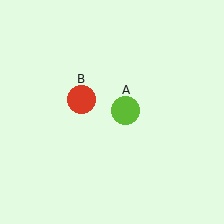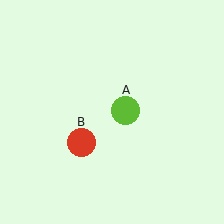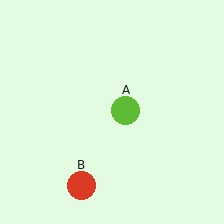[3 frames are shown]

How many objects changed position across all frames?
1 object changed position: red circle (object B).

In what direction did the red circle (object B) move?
The red circle (object B) moved down.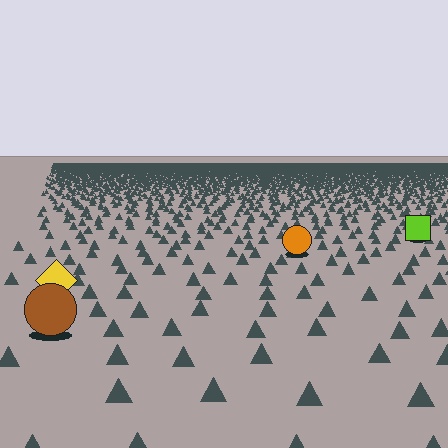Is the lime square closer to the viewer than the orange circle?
No. The orange circle is closer — you can tell from the texture gradient: the ground texture is coarser near it.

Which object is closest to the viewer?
The brown circle is closest. The texture marks near it are larger and more spread out.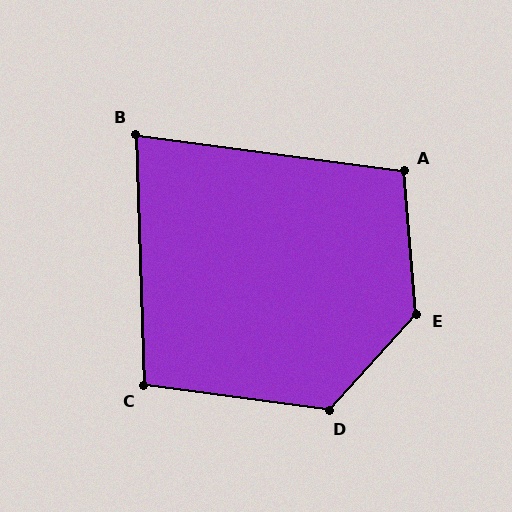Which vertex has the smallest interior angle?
B, at approximately 81 degrees.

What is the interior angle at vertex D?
Approximately 124 degrees (obtuse).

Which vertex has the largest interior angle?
E, at approximately 133 degrees.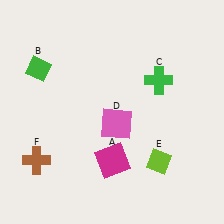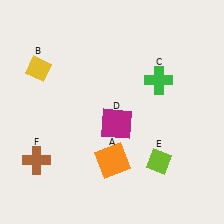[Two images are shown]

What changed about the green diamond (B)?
In Image 1, B is green. In Image 2, it changed to yellow.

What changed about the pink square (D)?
In Image 1, D is pink. In Image 2, it changed to magenta.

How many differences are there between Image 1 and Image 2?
There are 3 differences between the two images.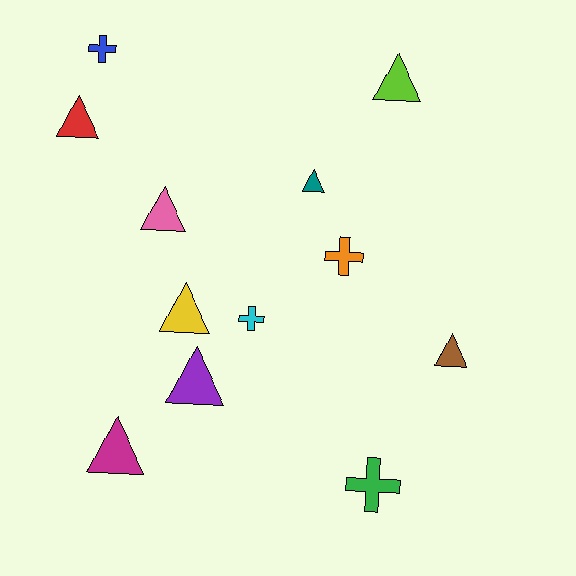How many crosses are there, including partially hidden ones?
There are 4 crosses.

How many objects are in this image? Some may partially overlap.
There are 12 objects.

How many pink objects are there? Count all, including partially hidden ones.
There is 1 pink object.